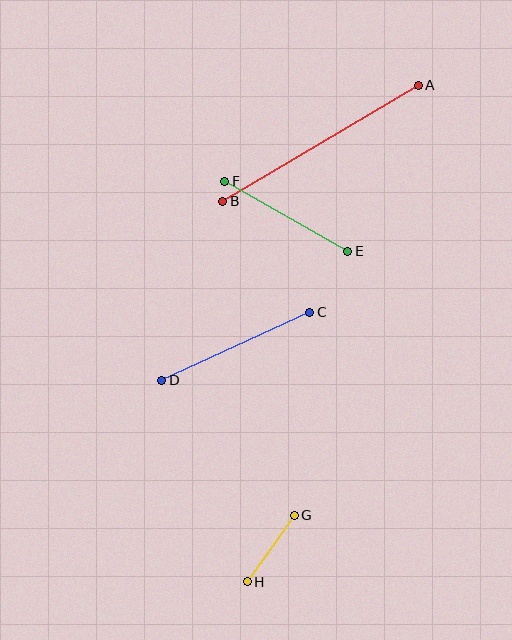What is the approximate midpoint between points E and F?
The midpoint is at approximately (286, 216) pixels.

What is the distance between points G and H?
The distance is approximately 82 pixels.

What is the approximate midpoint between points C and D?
The midpoint is at approximately (236, 346) pixels.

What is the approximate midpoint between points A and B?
The midpoint is at approximately (320, 143) pixels.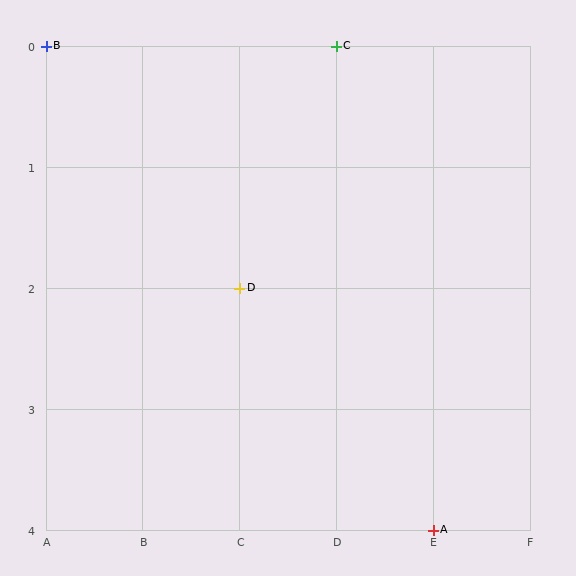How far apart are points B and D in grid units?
Points B and D are 2 columns and 2 rows apart (about 2.8 grid units diagonally).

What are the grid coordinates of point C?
Point C is at grid coordinates (D, 0).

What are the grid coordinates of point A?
Point A is at grid coordinates (E, 4).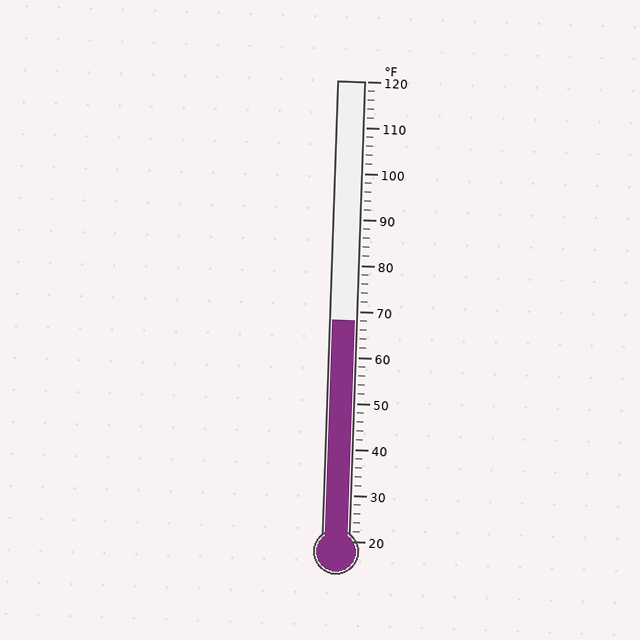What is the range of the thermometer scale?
The thermometer scale ranges from 20°F to 120°F.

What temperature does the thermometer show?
The thermometer shows approximately 68°F.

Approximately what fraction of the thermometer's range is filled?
The thermometer is filled to approximately 50% of its range.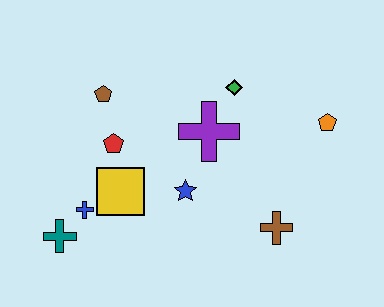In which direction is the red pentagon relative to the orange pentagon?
The red pentagon is to the left of the orange pentagon.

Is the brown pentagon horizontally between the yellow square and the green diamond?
No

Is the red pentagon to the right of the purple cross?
No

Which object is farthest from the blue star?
The orange pentagon is farthest from the blue star.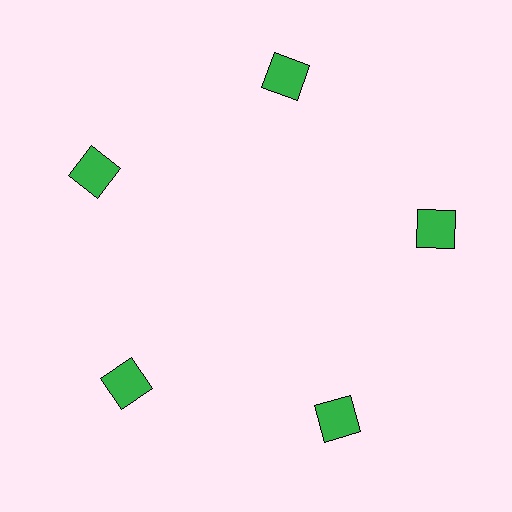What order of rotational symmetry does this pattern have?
This pattern has 5-fold rotational symmetry.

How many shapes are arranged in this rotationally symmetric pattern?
There are 5 shapes, arranged in 5 groups of 1.